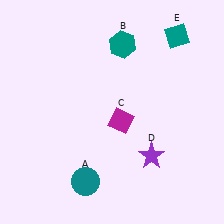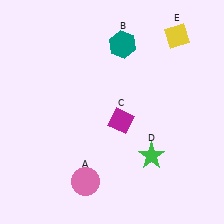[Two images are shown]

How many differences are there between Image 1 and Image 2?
There are 3 differences between the two images.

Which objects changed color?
A changed from teal to pink. D changed from purple to green. E changed from teal to yellow.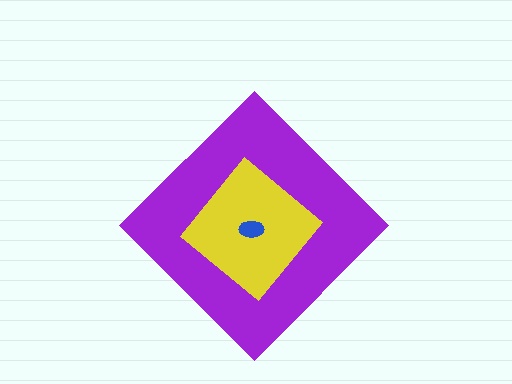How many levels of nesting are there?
3.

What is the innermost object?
The blue ellipse.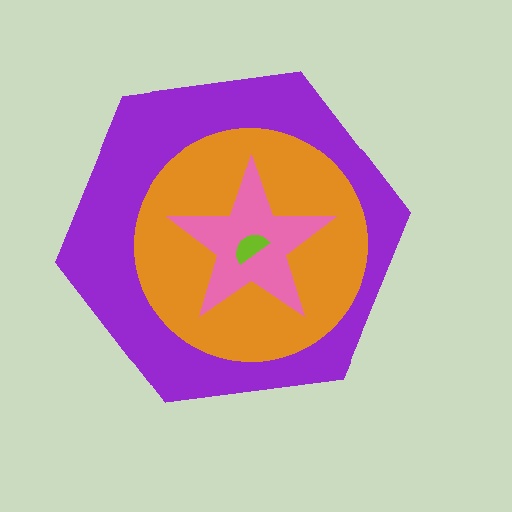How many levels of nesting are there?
4.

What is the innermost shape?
The lime semicircle.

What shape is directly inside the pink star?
The lime semicircle.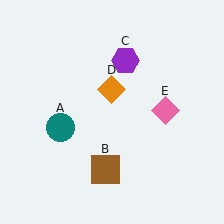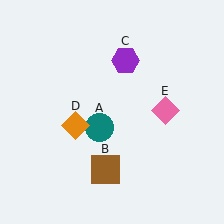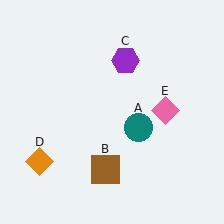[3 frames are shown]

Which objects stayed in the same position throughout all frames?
Brown square (object B) and purple hexagon (object C) and pink diamond (object E) remained stationary.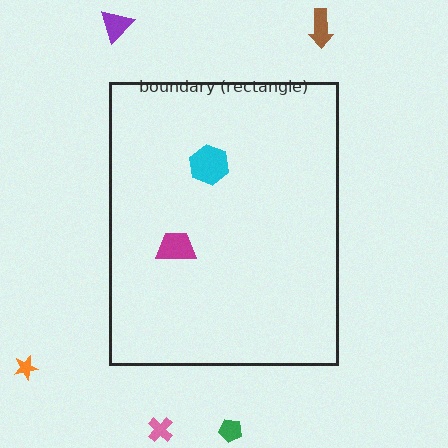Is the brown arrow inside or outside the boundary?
Outside.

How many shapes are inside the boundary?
2 inside, 5 outside.